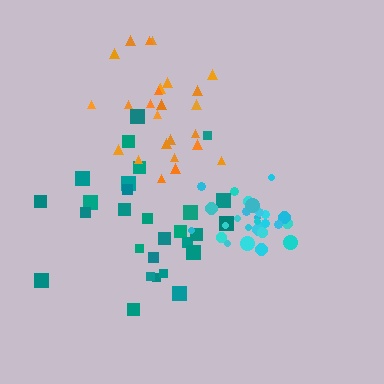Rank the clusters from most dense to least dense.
cyan, orange, teal.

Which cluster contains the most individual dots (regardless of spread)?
Teal (28).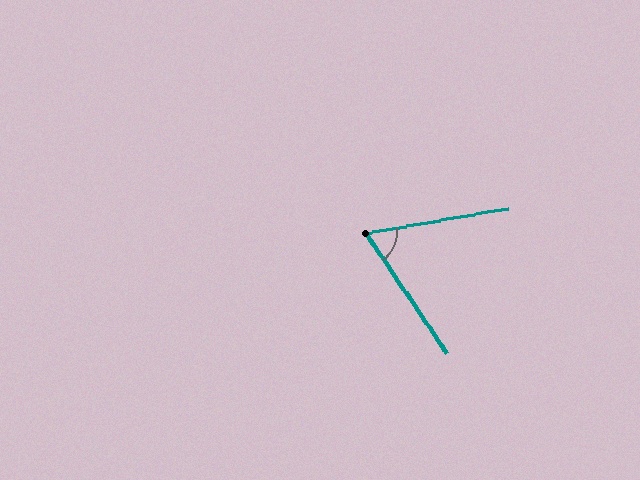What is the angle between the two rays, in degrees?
Approximately 66 degrees.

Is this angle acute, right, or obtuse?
It is acute.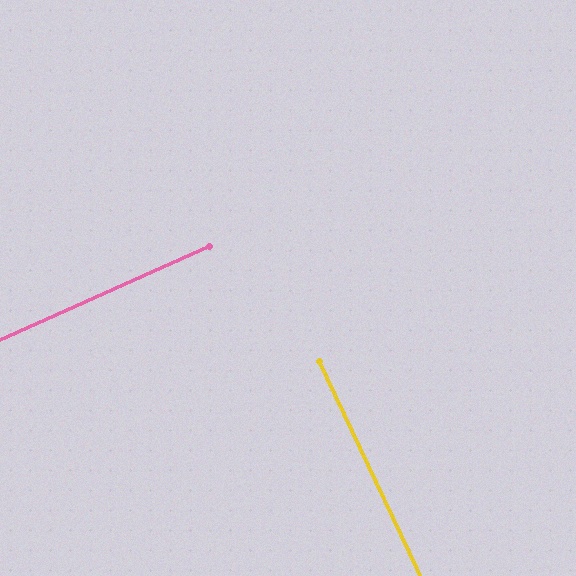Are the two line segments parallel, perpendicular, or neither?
Perpendicular — they meet at approximately 89°.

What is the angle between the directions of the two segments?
Approximately 89 degrees.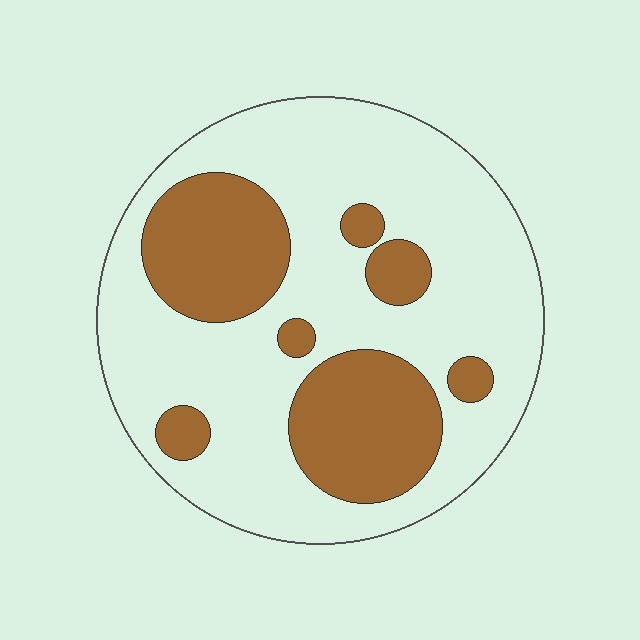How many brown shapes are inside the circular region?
7.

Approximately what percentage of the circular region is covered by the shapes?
Approximately 30%.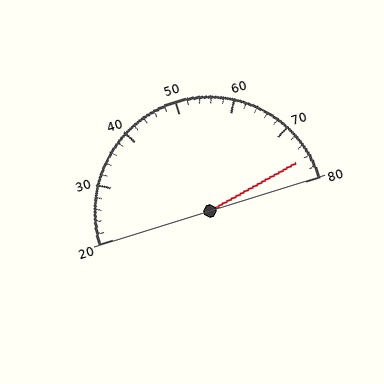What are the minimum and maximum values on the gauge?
The gauge ranges from 20 to 80.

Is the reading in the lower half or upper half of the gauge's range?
The reading is in the upper half of the range (20 to 80).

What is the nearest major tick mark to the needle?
The nearest major tick mark is 80.